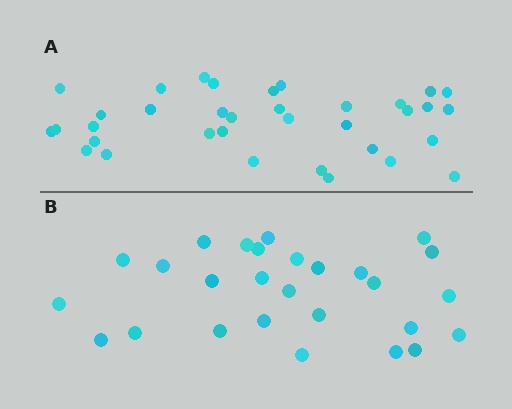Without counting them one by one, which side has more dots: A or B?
Region A (the top region) has more dots.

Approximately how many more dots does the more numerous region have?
Region A has roughly 8 or so more dots than region B.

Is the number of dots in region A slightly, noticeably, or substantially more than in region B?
Region A has noticeably more, but not dramatically so. The ratio is roughly 1.3 to 1.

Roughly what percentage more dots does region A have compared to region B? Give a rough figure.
About 30% more.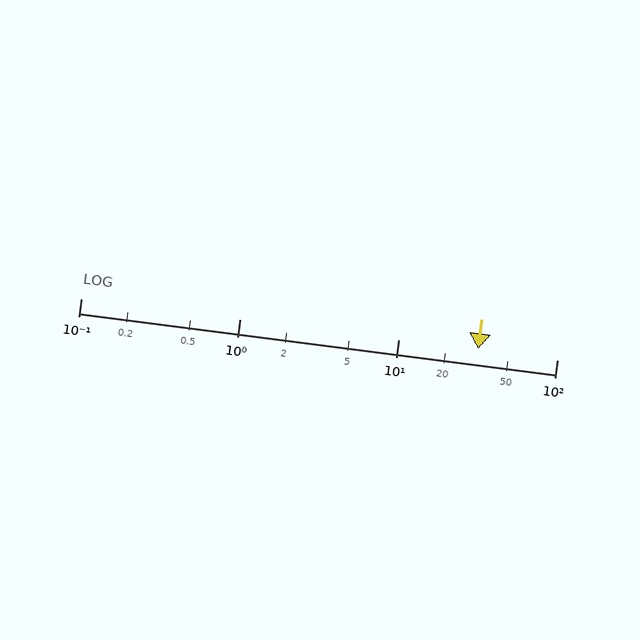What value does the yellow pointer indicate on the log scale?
The pointer indicates approximately 32.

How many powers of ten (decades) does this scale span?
The scale spans 3 decades, from 0.1 to 100.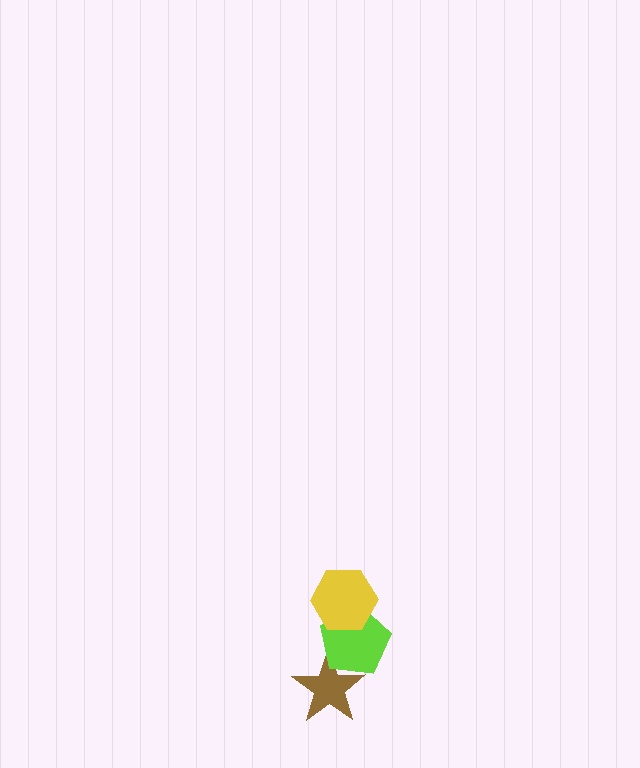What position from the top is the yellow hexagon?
The yellow hexagon is 1st from the top.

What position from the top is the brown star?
The brown star is 3rd from the top.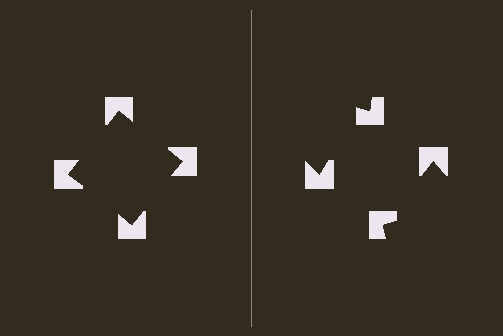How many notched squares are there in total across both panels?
8 — 4 on each side.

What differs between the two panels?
The notched squares are positioned identically on both sides; only the wedge orientations differ. On the left they align to a square; on the right they are misaligned.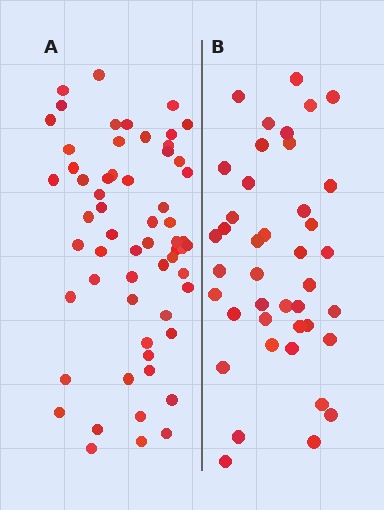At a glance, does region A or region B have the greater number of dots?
Region A (the left region) has more dots.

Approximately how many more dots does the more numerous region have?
Region A has approximately 20 more dots than region B.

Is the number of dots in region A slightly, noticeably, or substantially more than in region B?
Region A has substantially more. The ratio is roughly 1.5 to 1.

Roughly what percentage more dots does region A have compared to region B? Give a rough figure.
About 45% more.